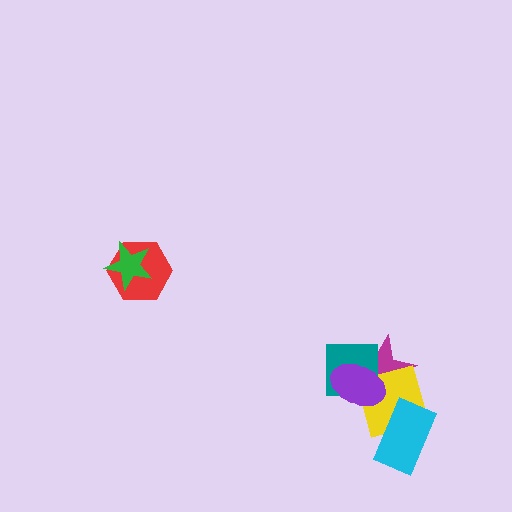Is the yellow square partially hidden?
Yes, it is partially covered by another shape.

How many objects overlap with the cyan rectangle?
1 object overlaps with the cyan rectangle.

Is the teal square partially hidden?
Yes, it is partially covered by another shape.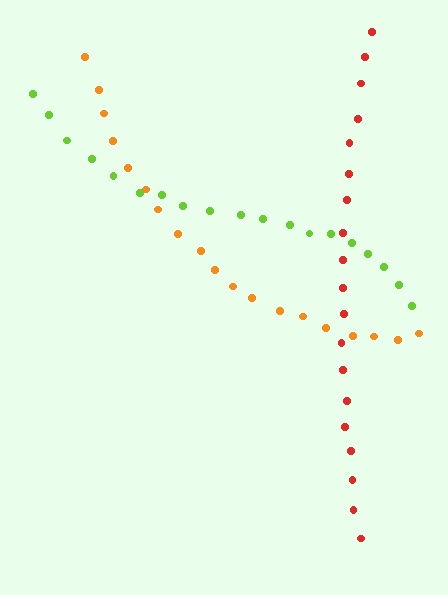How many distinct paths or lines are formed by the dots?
There are 3 distinct paths.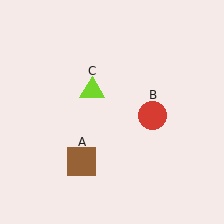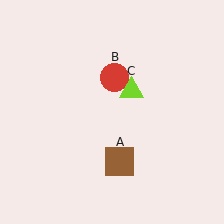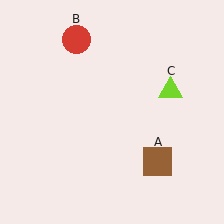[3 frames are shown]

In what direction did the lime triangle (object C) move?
The lime triangle (object C) moved right.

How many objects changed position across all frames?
3 objects changed position: brown square (object A), red circle (object B), lime triangle (object C).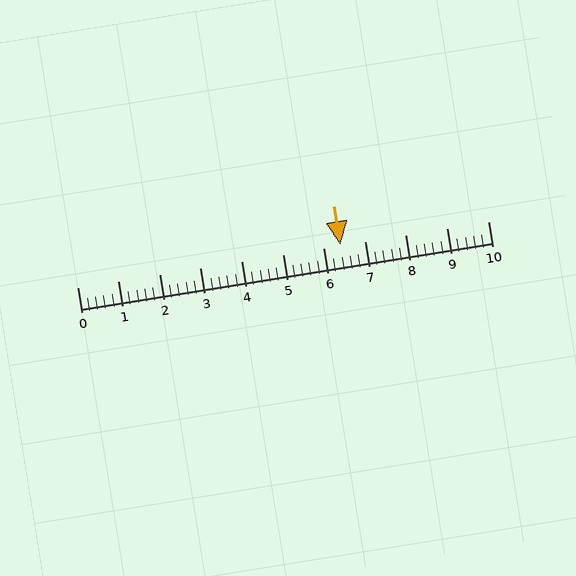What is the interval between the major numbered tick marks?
The major tick marks are spaced 1 units apart.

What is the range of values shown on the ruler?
The ruler shows values from 0 to 10.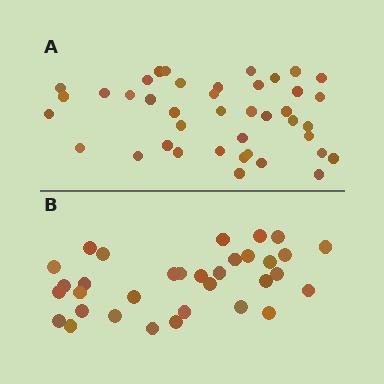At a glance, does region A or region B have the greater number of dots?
Region A (the top region) has more dots.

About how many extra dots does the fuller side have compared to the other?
Region A has roughly 8 or so more dots than region B.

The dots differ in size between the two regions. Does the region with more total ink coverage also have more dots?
No. Region B has more total ink coverage because its dots are larger, but region A actually contains more individual dots. Total area can be misleading — the number of items is what matters here.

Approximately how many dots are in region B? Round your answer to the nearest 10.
About 30 dots. (The exact count is 33, which rounds to 30.)